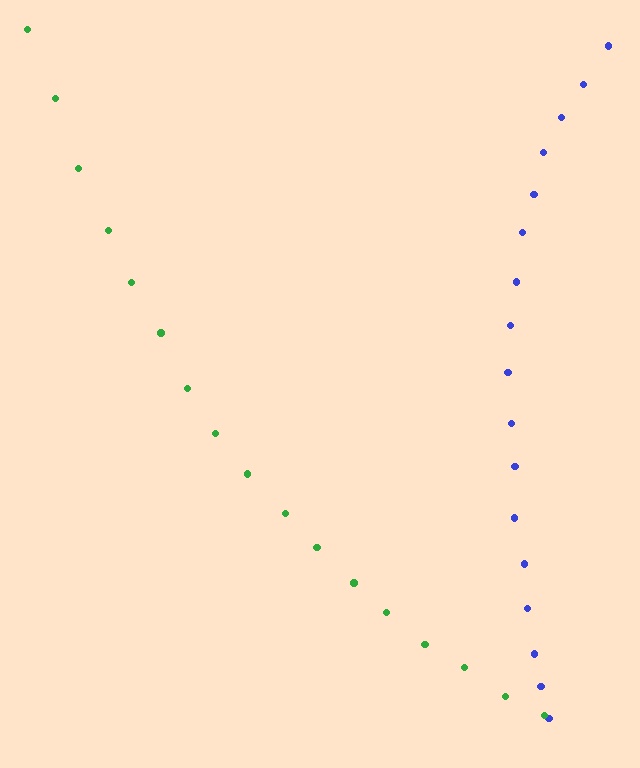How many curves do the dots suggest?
There are 2 distinct paths.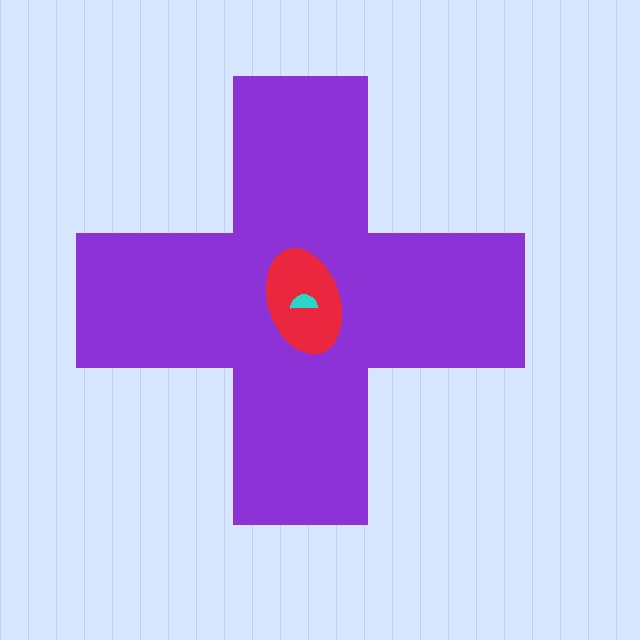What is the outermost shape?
The purple cross.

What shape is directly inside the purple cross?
The red ellipse.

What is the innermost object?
The cyan semicircle.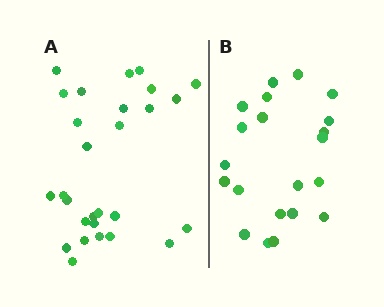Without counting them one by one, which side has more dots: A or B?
Region A (the left region) has more dots.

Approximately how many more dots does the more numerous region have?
Region A has roughly 8 or so more dots than region B.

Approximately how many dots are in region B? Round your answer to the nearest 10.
About 20 dots. (The exact count is 21, which rounds to 20.)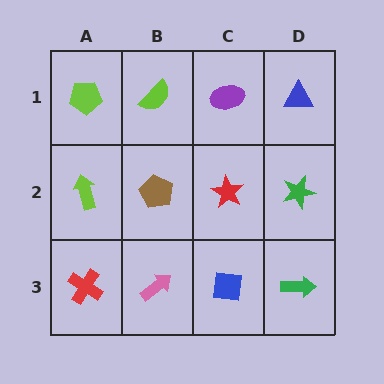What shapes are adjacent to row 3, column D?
A green star (row 2, column D), a blue square (row 3, column C).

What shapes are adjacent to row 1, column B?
A brown pentagon (row 2, column B), a lime pentagon (row 1, column A), a purple ellipse (row 1, column C).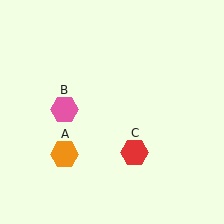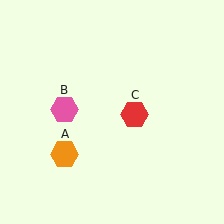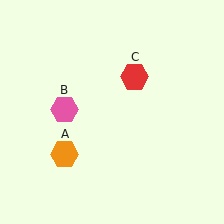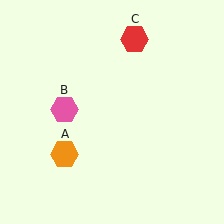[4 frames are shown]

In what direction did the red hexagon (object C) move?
The red hexagon (object C) moved up.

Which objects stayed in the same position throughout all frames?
Orange hexagon (object A) and pink hexagon (object B) remained stationary.